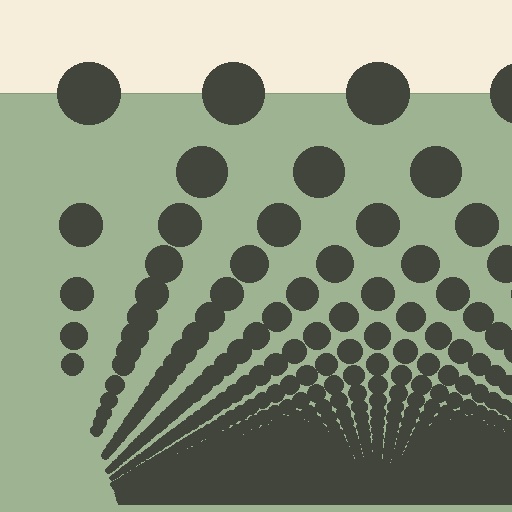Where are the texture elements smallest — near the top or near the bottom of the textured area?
Near the bottom.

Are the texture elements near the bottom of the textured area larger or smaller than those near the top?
Smaller. The gradient is inverted — elements near the bottom are smaller and denser.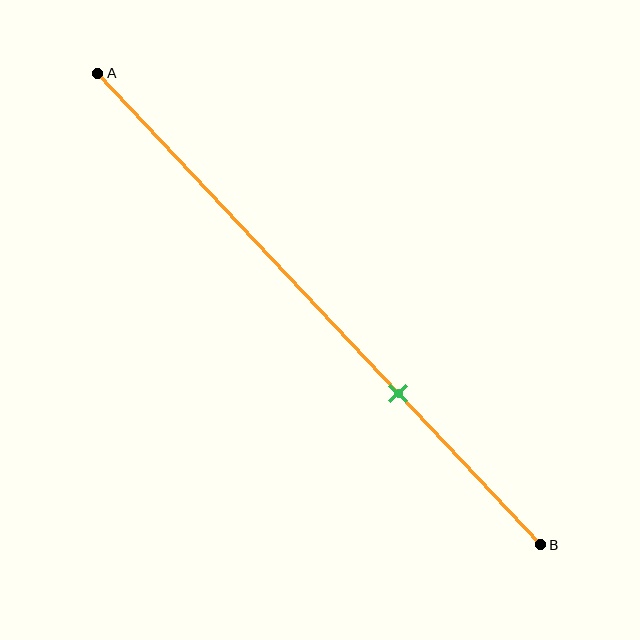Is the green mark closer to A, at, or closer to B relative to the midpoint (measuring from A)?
The green mark is closer to point B than the midpoint of segment AB.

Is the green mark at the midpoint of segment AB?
No, the mark is at about 70% from A, not at the 50% midpoint.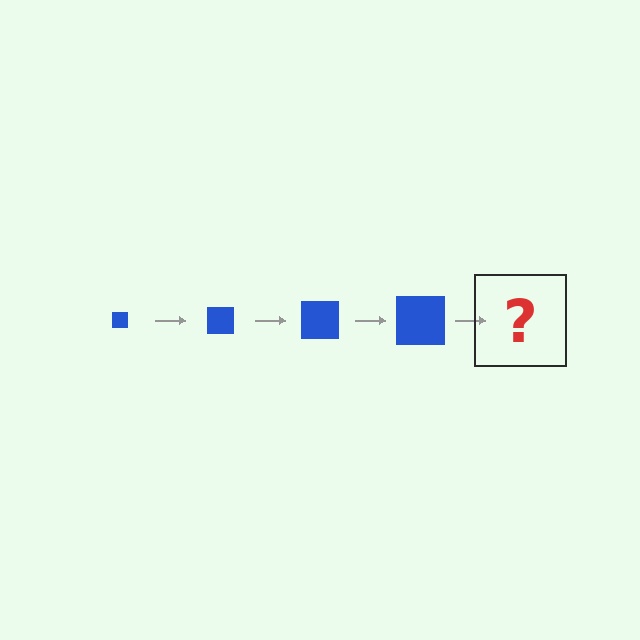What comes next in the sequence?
The next element should be a blue square, larger than the previous one.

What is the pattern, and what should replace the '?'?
The pattern is that the square gets progressively larger each step. The '?' should be a blue square, larger than the previous one.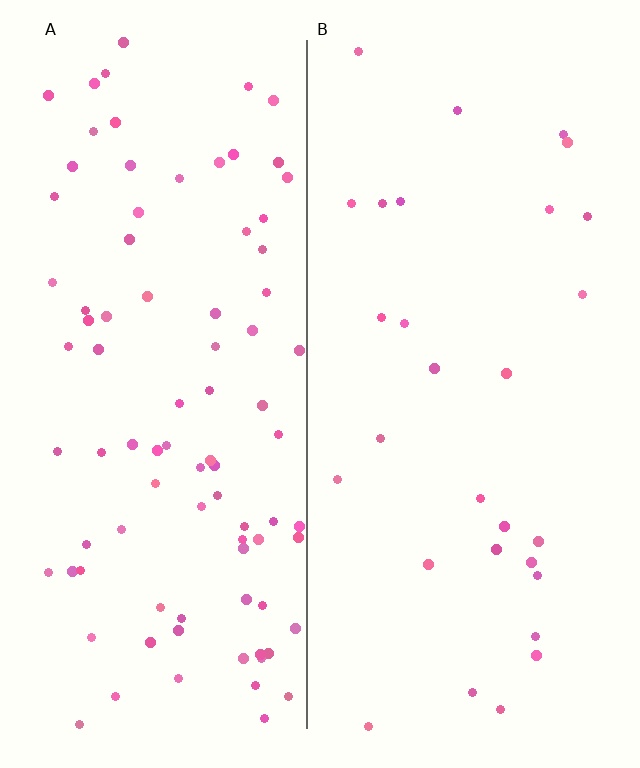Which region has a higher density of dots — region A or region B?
A (the left).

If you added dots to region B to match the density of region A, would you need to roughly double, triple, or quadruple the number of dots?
Approximately triple.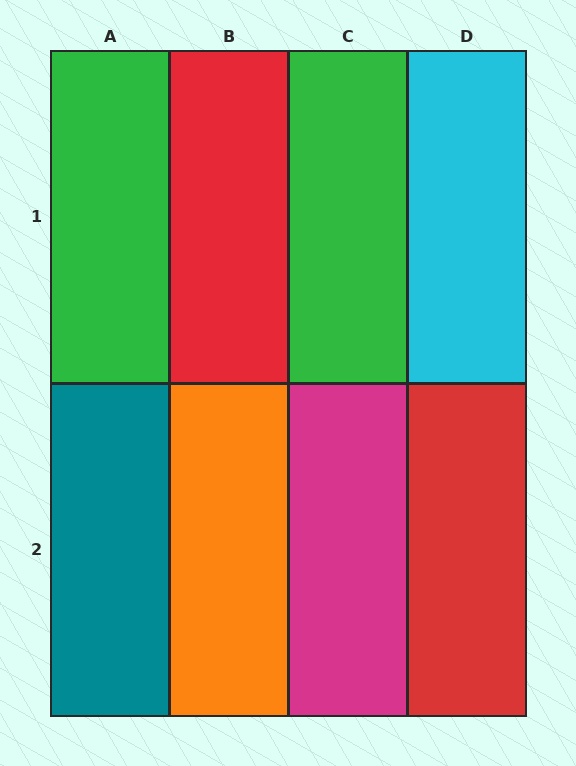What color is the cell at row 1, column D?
Cyan.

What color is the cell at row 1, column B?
Red.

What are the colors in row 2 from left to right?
Teal, orange, magenta, red.